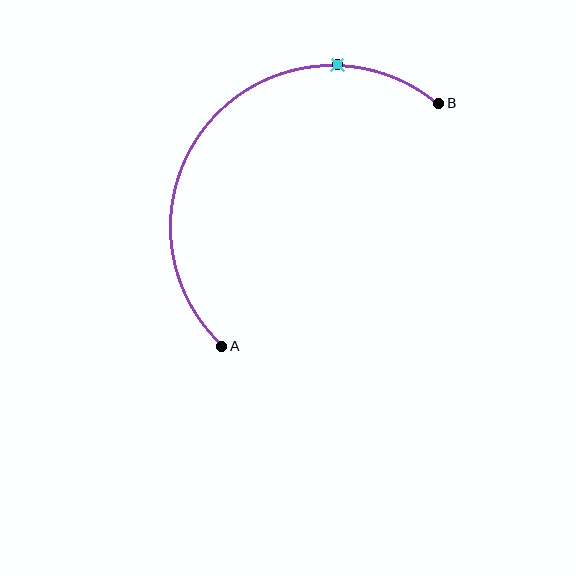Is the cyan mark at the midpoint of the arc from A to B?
No. The cyan mark lies on the arc but is closer to endpoint B. The arc midpoint would be at the point on the curve equidistant along the arc from both A and B.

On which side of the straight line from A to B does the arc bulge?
The arc bulges above and to the left of the straight line connecting A and B.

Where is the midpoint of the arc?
The arc midpoint is the point on the curve farthest from the straight line joining A and B. It sits above and to the left of that line.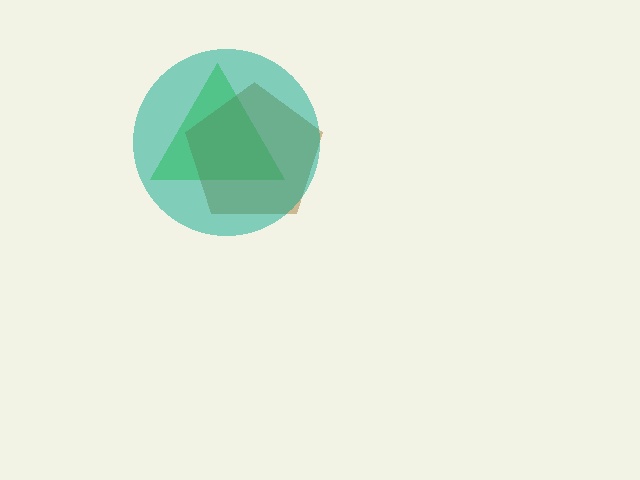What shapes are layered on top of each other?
The layered shapes are: a lime triangle, a brown pentagon, a teal circle.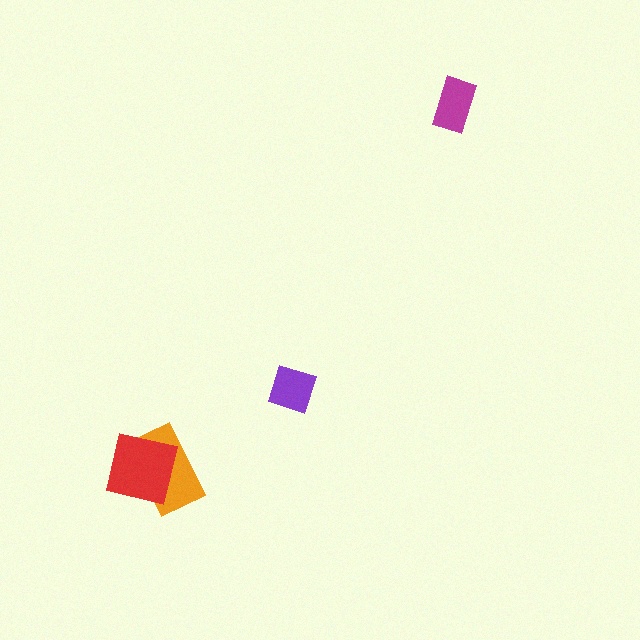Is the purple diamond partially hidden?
No, no other shape covers it.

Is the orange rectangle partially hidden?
Yes, it is partially covered by another shape.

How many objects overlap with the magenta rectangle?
0 objects overlap with the magenta rectangle.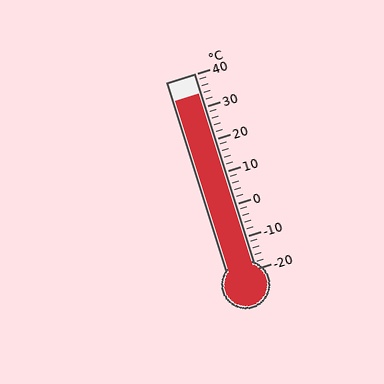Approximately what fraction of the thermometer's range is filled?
The thermometer is filled to approximately 90% of its range.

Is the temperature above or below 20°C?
The temperature is above 20°C.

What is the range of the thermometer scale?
The thermometer scale ranges from -20°C to 40°C.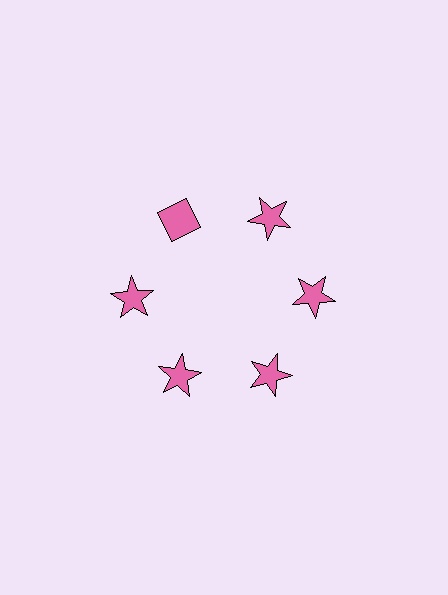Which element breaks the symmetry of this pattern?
The pink diamond at roughly the 11 o'clock position breaks the symmetry. All other shapes are pink stars.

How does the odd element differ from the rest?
It has a different shape: diamond instead of star.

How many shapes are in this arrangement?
There are 6 shapes arranged in a ring pattern.